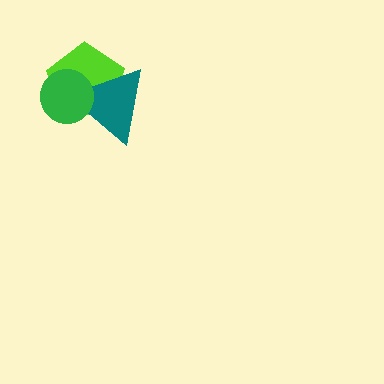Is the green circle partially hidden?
No, no other shape covers it.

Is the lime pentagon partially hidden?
Yes, it is partially covered by another shape.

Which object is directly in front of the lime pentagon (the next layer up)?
The teal triangle is directly in front of the lime pentagon.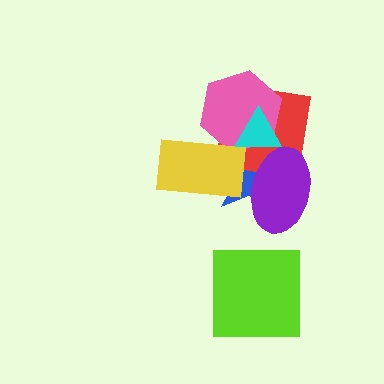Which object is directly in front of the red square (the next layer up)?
The purple ellipse is directly in front of the red square.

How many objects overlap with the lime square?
0 objects overlap with the lime square.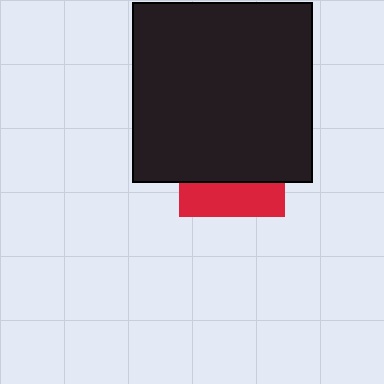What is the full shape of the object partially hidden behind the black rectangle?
The partially hidden object is a red square.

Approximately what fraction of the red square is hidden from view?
Roughly 68% of the red square is hidden behind the black rectangle.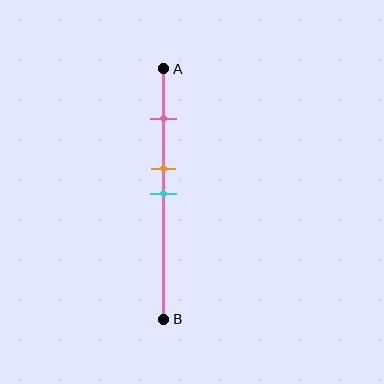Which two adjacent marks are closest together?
The orange and cyan marks are the closest adjacent pair.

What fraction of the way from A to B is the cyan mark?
The cyan mark is approximately 50% (0.5) of the way from A to B.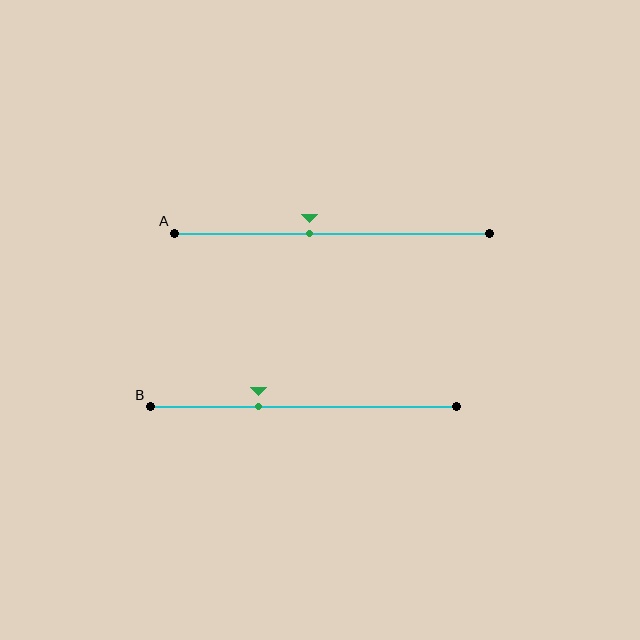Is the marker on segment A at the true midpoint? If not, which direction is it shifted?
No, the marker on segment A is shifted to the left by about 7% of the segment length.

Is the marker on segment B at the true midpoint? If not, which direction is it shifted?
No, the marker on segment B is shifted to the left by about 15% of the segment length.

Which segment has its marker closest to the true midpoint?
Segment A has its marker closest to the true midpoint.